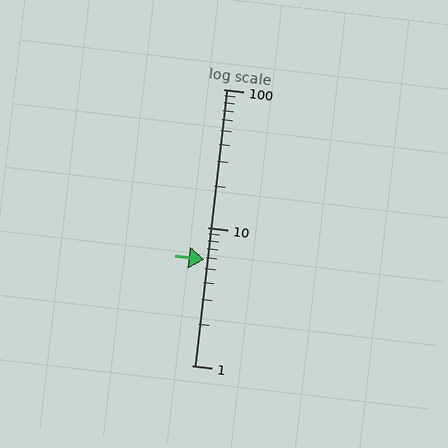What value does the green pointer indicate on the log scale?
The pointer indicates approximately 5.8.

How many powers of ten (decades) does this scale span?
The scale spans 2 decades, from 1 to 100.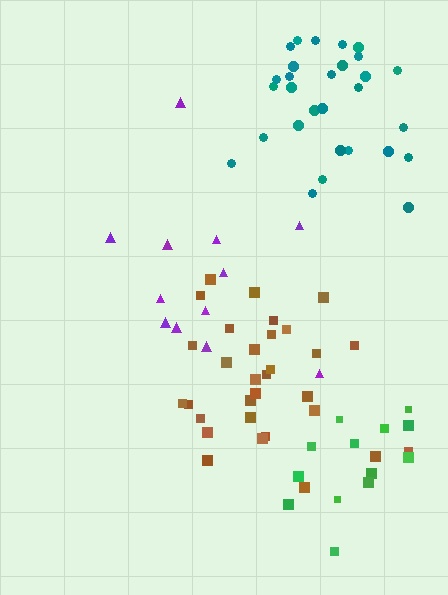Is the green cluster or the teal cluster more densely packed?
Teal.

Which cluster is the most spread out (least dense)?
Purple.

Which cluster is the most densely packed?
Teal.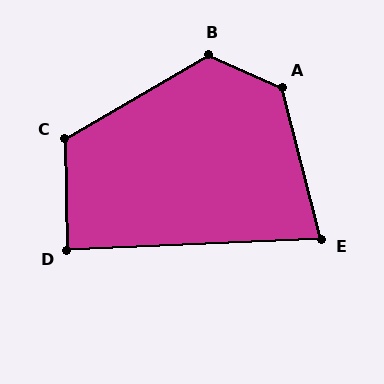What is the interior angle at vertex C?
Approximately 119 degrees (obtuse).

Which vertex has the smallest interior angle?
E, at approximately 78 degrees.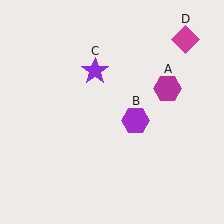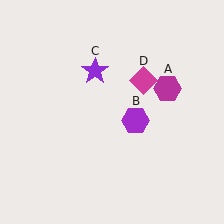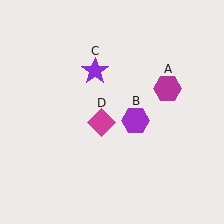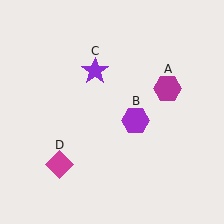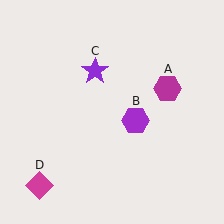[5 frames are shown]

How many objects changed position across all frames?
1 object changed position: magenta diamond (object D).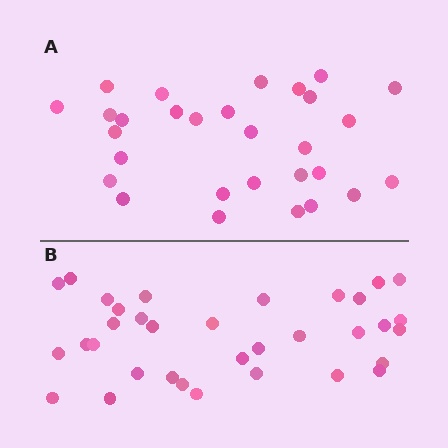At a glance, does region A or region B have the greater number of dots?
Region B (the bottom region) has more dots.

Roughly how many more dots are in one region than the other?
Region B has about 5 more dots than region A.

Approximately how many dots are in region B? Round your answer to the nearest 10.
About 30 dots. (The exact count is 34, which rounds to 30.)